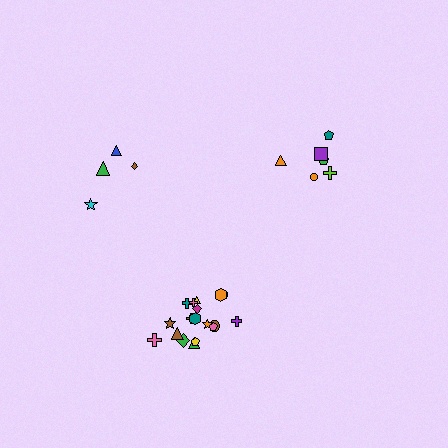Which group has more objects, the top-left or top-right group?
The top-right group.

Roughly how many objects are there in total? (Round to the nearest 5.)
Roughly 30 objects in total.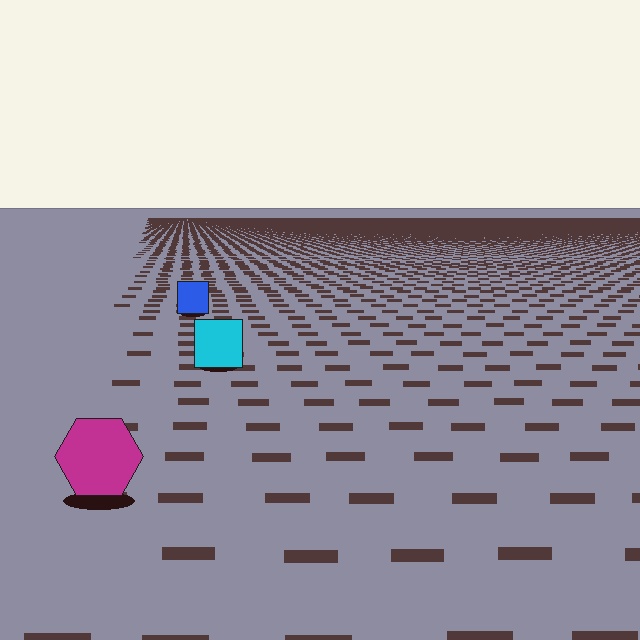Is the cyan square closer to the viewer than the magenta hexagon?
No. The magenta hexagon is closer — you can tell from the texture gradient: the ground texture is coarser near it.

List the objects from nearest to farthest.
From nearest to farthest: the magenta hexagon, the cyan square, the blue square.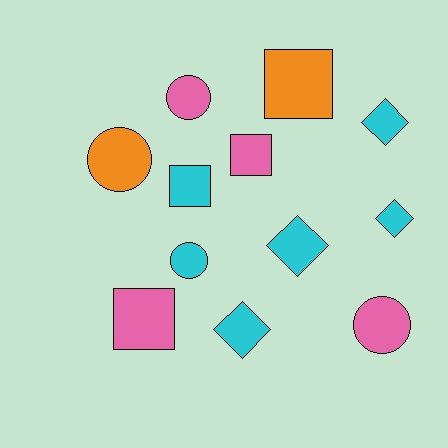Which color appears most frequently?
Cyan, with 6 objects.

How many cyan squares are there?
There is 1 cyan square.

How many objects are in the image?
There are 12 objects.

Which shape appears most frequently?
Square, with 4 objects.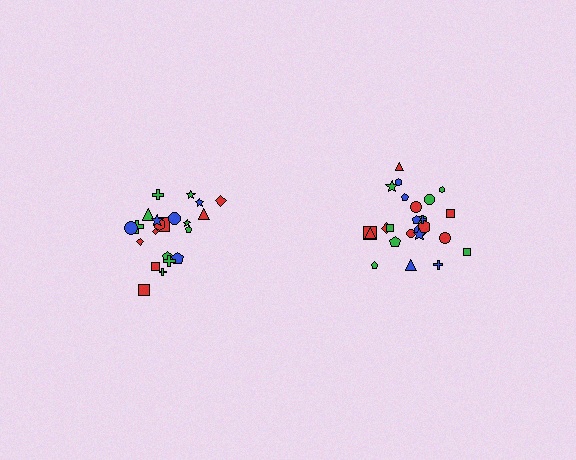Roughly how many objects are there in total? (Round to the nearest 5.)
Roughly 45 objects in total.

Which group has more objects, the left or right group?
The right group.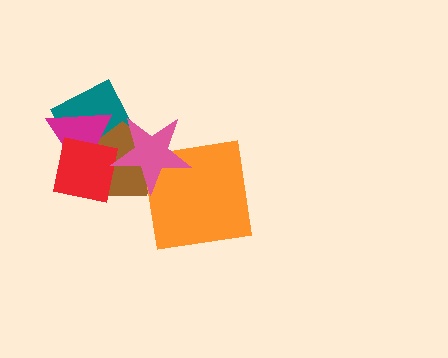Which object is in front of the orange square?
The pink star is in front of the orange square.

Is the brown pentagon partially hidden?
Yes, it is partially covered by another shape.